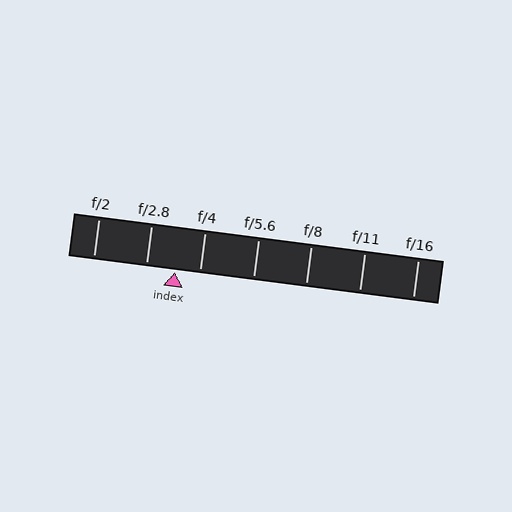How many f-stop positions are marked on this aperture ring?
There are 7 f-stop positions marked.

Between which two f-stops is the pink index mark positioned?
The index mark is between f/2.8 and f/4.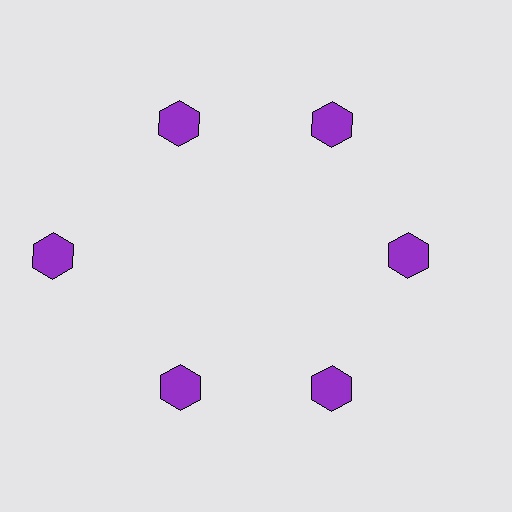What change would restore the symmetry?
The symmetry would be restored by moving it inward, back onto the ring so that all 6 hexagons sit at equal angles and equal distance from the center.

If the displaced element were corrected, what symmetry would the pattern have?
It would have 6-fold rotational symmetry — the pattern would map onto itself every 60 degrees.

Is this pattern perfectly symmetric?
No. The 6 purple hexagons are arranged in a ring, but one element near the 9 o'clock position is pushed outward from the center, breaking the 6-fold rotational symmetry.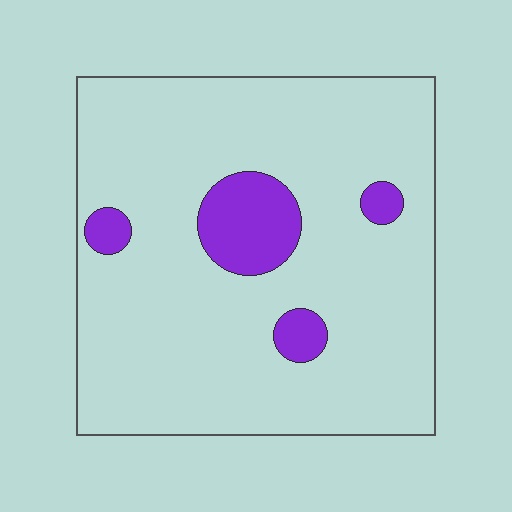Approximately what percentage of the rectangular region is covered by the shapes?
Approximately 10%.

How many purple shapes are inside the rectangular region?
4.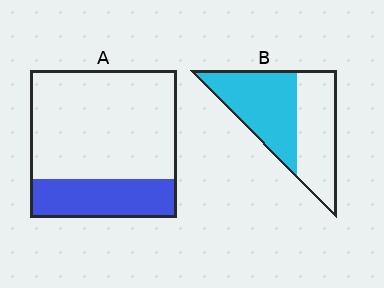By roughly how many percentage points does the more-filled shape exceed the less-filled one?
By roughly 25 percentage points (B over A).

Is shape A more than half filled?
No.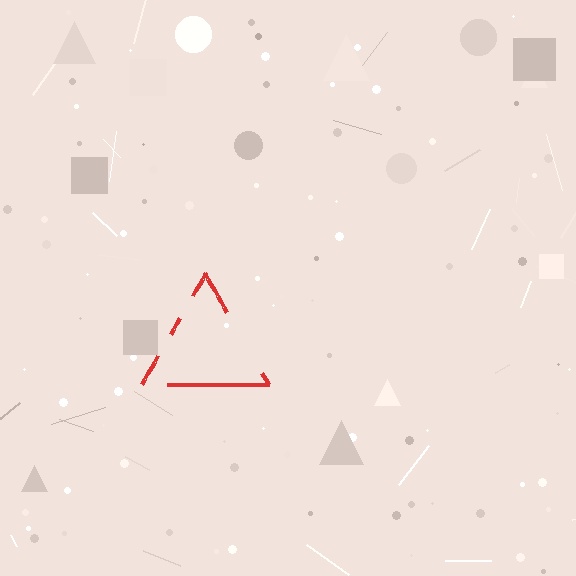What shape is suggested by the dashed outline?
The dashed outline suggests a triangle.